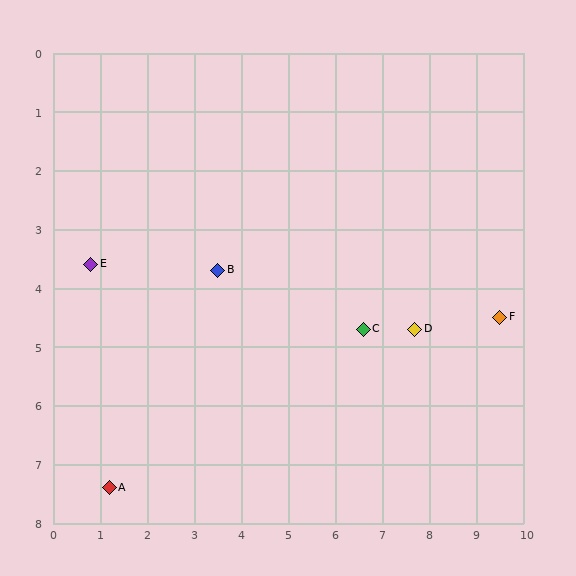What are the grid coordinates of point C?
Point C is at approximately (6.6, 4.7).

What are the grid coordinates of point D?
Point D is at approximately (7.7, 4.7).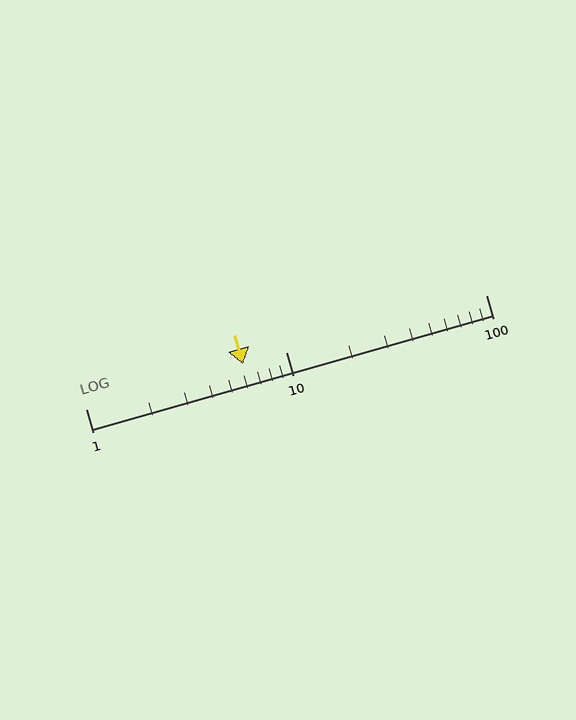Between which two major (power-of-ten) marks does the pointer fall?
The pointer is between 1 and 10.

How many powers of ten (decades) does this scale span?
The scale spans 2 decades, from 1 to 100.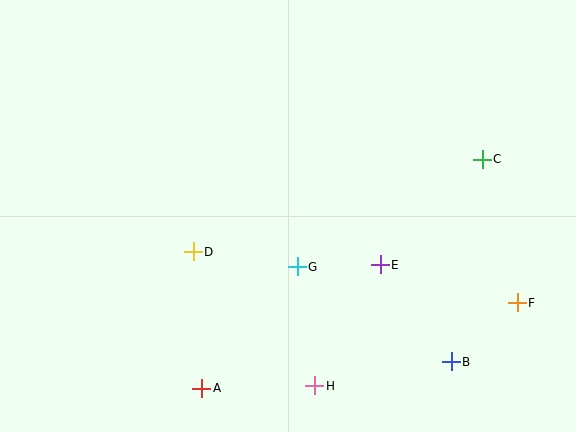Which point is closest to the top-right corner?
Point C is closest to the top-right corner.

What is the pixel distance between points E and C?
The distance between E and C is 146 pixels.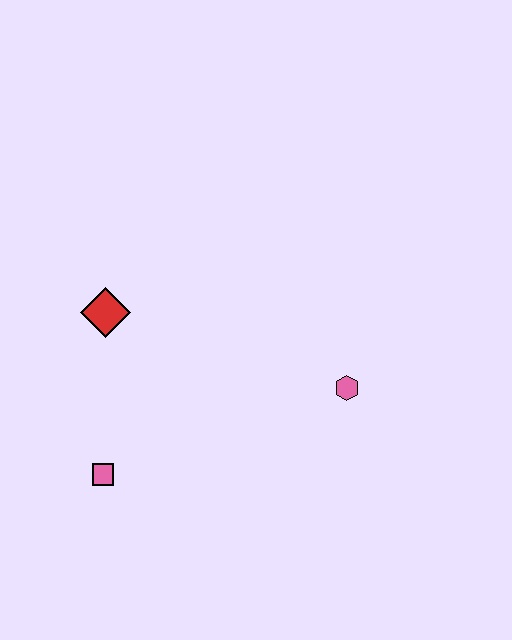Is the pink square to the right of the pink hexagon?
No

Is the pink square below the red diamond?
Yes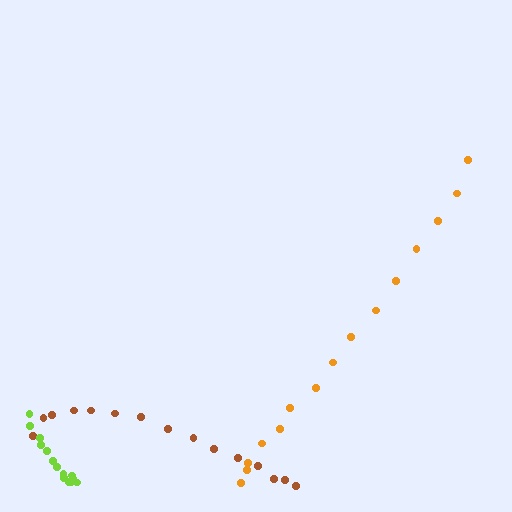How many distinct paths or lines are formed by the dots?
There are 3 distinct paths.